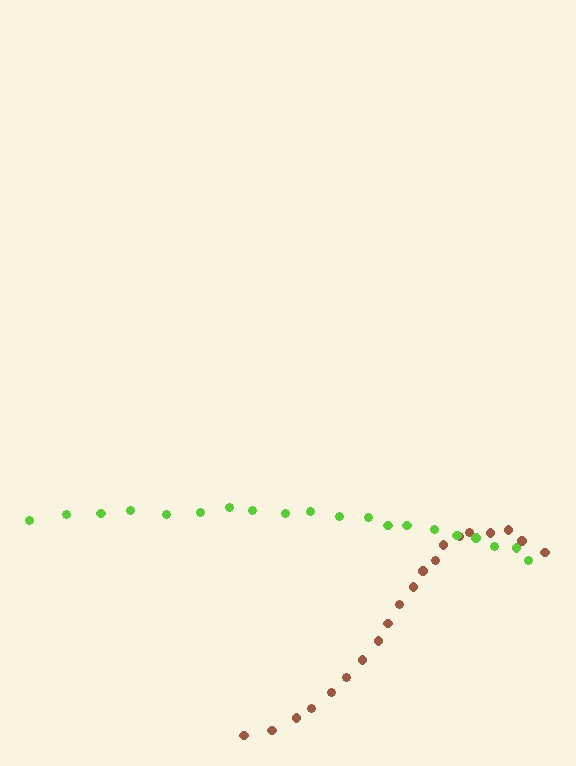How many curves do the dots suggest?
There are 2 distinct paths.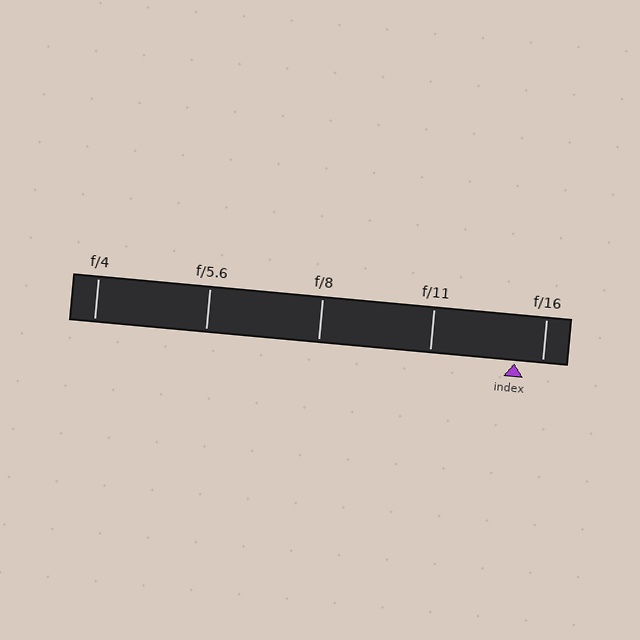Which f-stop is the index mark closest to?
The index mark is closest to f/16.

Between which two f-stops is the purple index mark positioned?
The index mark is between f/11 and f/16.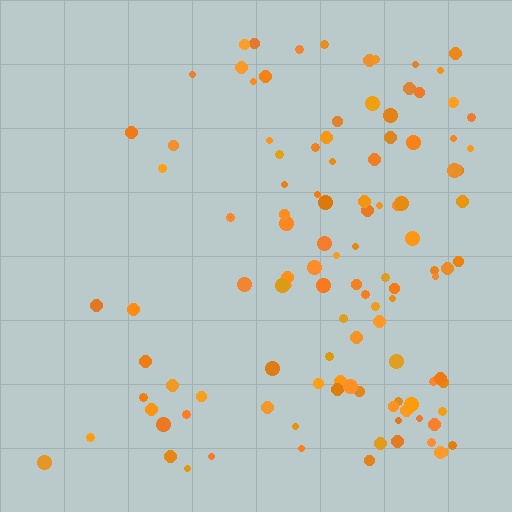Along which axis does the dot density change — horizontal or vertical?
Horizontal.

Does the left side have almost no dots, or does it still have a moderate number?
Still a moderate number, just noticeably fewer than the right.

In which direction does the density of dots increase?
From left to right, with the right side densest.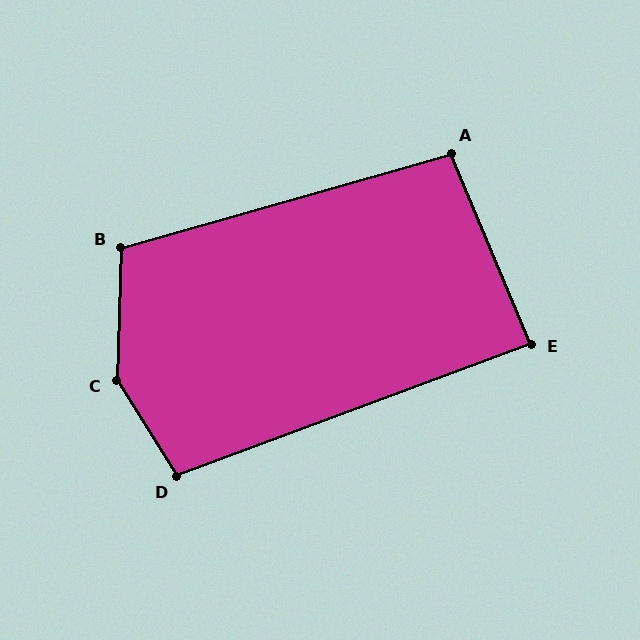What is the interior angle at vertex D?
Approximately 102 degrees (obtuse).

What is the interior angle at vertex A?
Approximately 97 degrees (obtuse).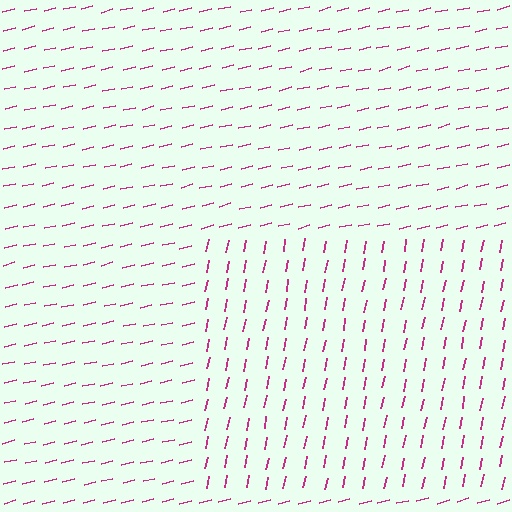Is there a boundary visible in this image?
Yes, there is a texture boundary formed by a change in line orientation.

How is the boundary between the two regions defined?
The boundary is defined purely by a change in line orientation (approximately 66 degrees difference). All lines are the same color and thickness.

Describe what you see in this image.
The image is filled with small magenta line segments. A rectangle region in the image has lines oriented differently from the surrounding lines, creating a visible texture boundary.